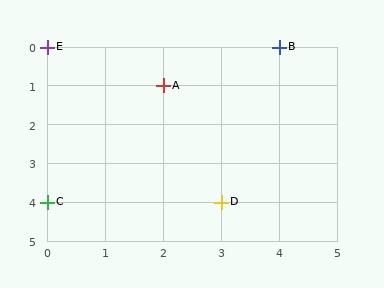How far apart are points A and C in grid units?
Points A and C are 2 columns and 3 rows apart (about 3.6 grid units diagonally).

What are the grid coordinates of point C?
Point C is at grid coordinates (0, 4).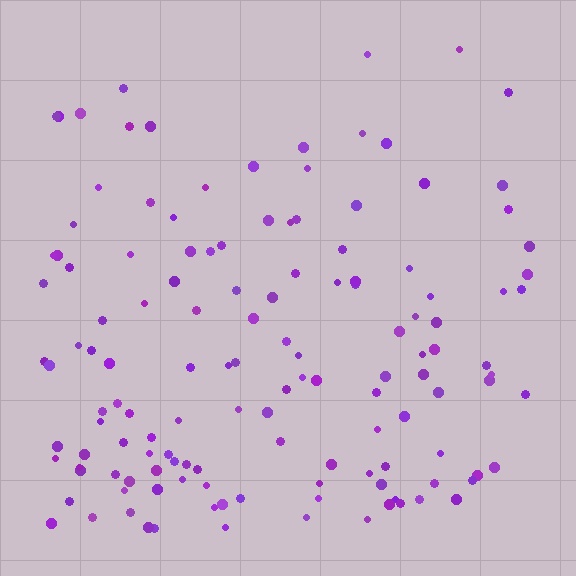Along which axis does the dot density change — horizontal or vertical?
Vertical.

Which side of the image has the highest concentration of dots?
The bottom.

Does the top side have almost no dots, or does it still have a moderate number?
Still a moderate number, just noticeably fewer than the bottom.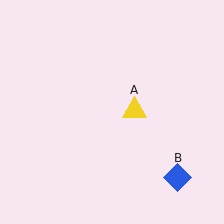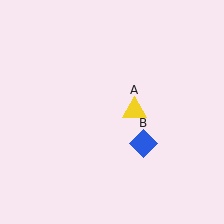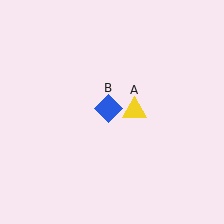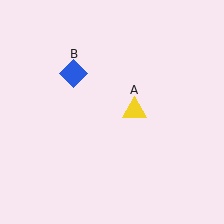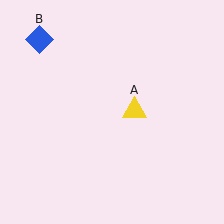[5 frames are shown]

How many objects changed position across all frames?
1 object changed position: blue diamond (object B).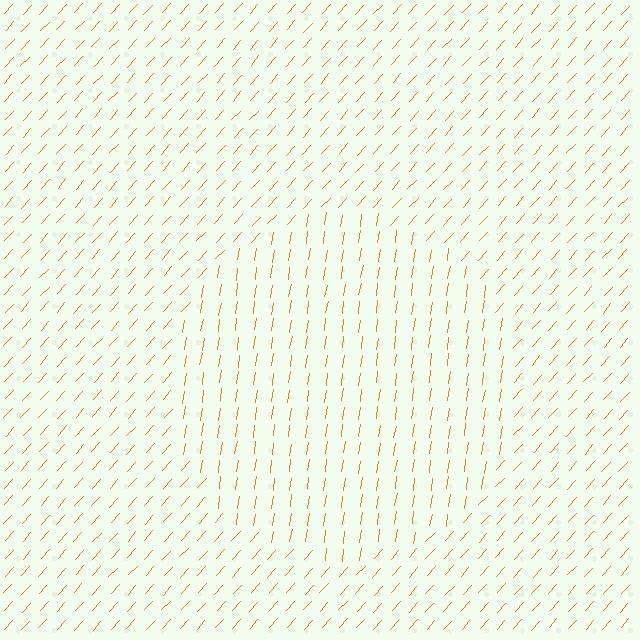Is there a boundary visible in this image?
Yes, there is a texture boundary formed by a change in line orientation.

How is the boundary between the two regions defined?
The boundary is defined purely by a change in line orientation (approximately 34 degrees difference). All lines are the same color and thickness.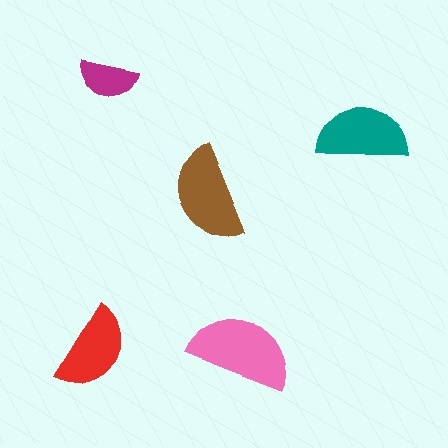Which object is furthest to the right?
The teal semicircle is rightmost.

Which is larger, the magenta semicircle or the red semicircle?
The red one.